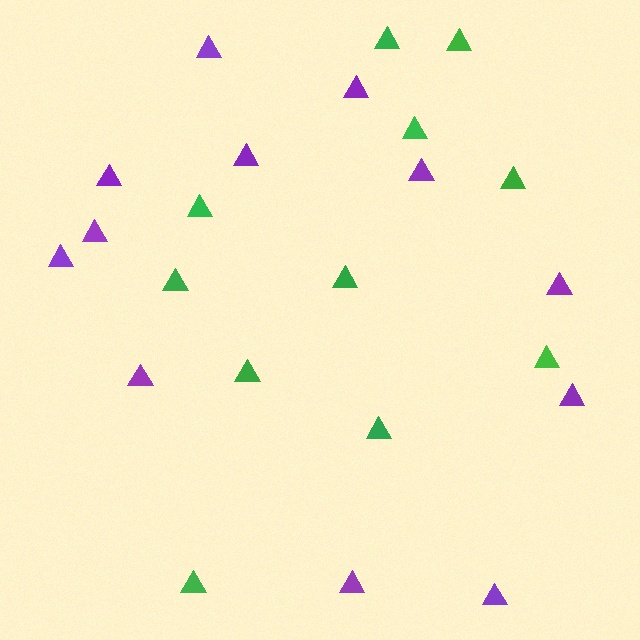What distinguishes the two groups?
There are 2 groups: one group of purple triangles (12) and one group of green triangles (11).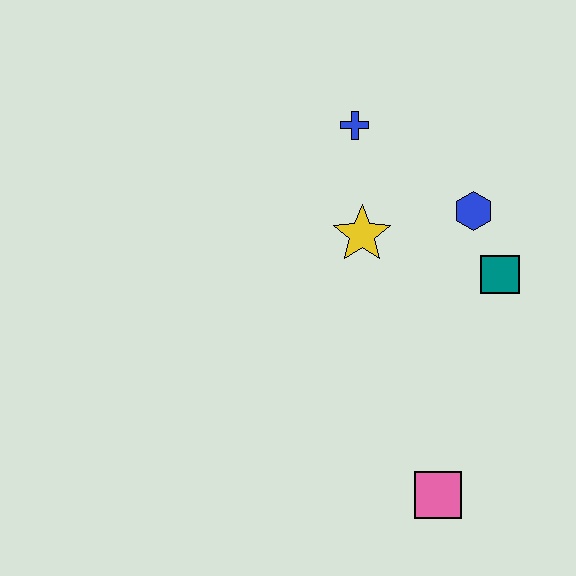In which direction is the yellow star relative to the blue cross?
The yellow star is below the blue cross.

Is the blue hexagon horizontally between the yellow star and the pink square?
No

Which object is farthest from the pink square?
The blue cross is farthest from the pink square.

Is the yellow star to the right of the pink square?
No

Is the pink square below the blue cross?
Yes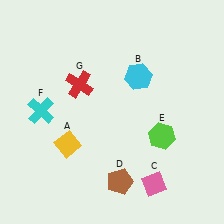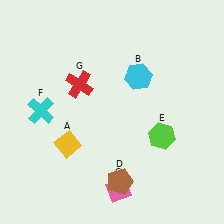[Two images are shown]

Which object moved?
The pink diamond (C) moved left.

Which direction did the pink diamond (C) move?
The pink diamond (C) moved left.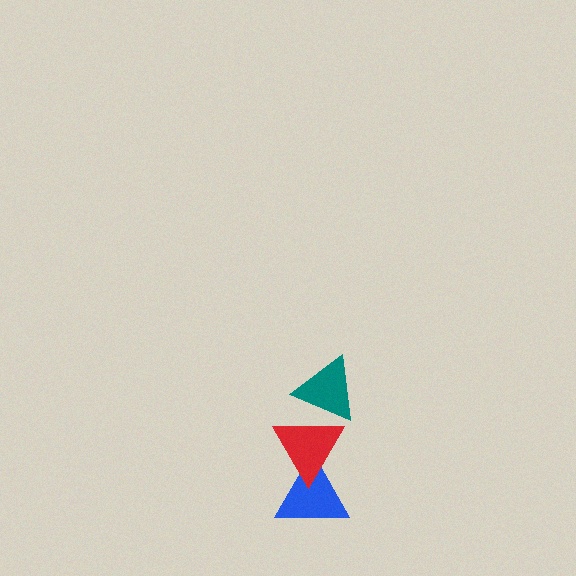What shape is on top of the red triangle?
The teal triangle is on top of the red triangle.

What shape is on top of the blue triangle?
The red triangle is on top of the blue triangle.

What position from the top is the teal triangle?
The teal triangle is 1st from the top.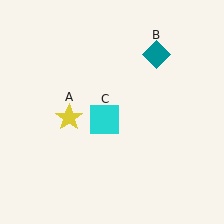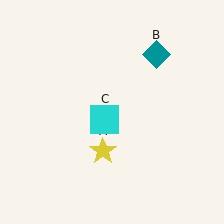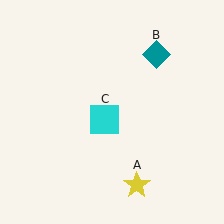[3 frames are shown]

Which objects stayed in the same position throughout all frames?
Teal diamond (object B) and cyan square (object C) remained stationary.